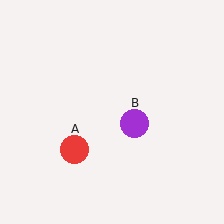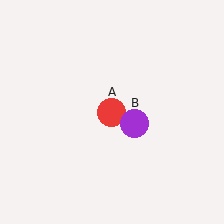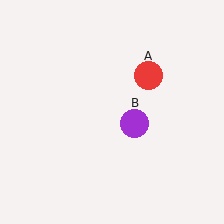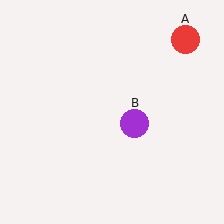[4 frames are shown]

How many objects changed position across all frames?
1 object changed position: red circle (object A).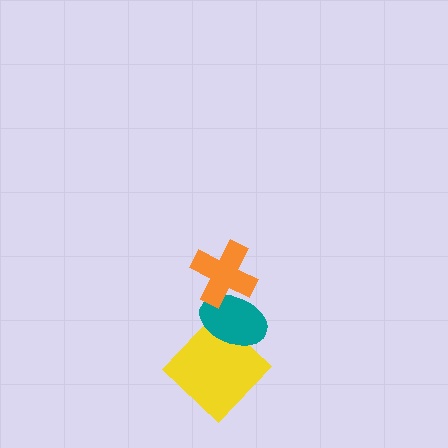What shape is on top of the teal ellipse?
The orange cross is on top of the teal ellipse.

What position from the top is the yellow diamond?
The yellow diamond is 3rd from the top.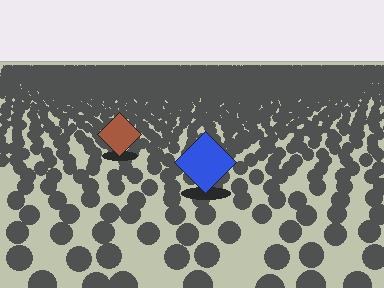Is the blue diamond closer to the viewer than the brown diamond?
Yes. The blue diamond is closer — you can tell from the texture gradient: the ground texture is coarser near it.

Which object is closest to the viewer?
The blue diamond is closest. The texture marks near it are larger and more spread out.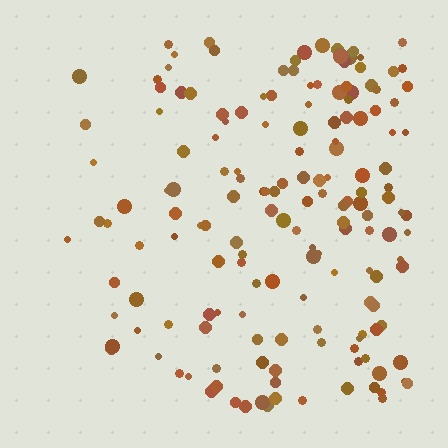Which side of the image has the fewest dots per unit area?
The left.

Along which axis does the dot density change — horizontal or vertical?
Horizontal.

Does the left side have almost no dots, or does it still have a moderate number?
Still a moderate number, just noticeably fewer than the right.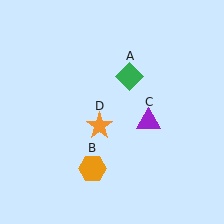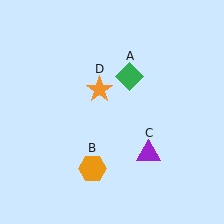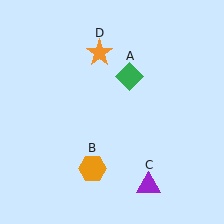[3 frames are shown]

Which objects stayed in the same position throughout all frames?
Green diamond (object A) and orange hexagon (object B) remained stationary.